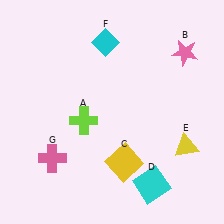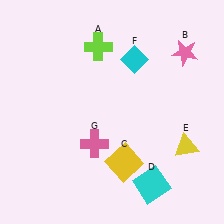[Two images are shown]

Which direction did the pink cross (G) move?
The pink cross (G) moved right.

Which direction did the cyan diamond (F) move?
The cyan diamond (F) moved right.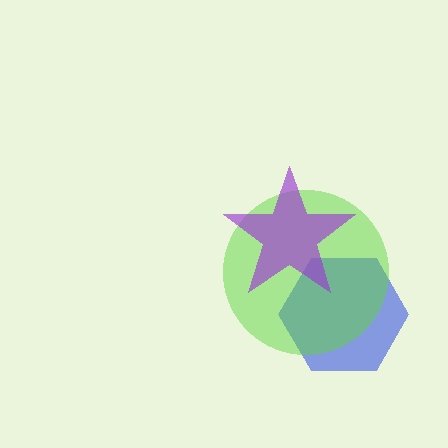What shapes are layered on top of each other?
The layered shapes are: a blue hexagon, a lime circle, a purple star.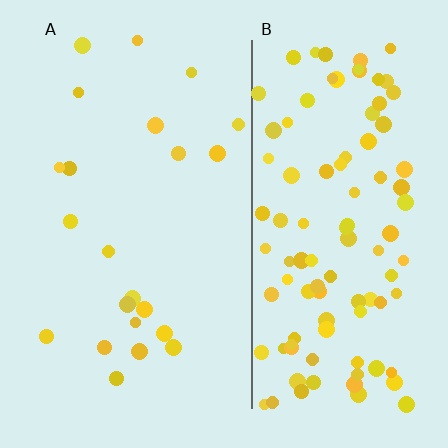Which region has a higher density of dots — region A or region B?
B (the right).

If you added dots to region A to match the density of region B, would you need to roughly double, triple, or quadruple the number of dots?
Approximately quadruple.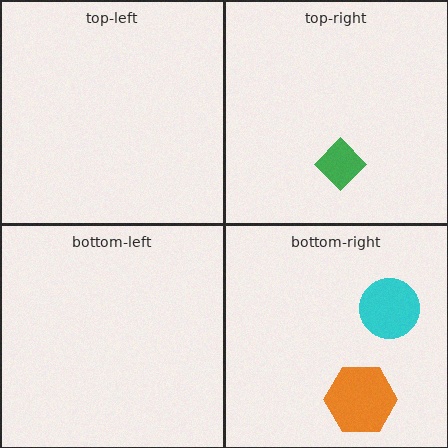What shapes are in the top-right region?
The green diamond.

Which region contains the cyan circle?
The bottom-right region.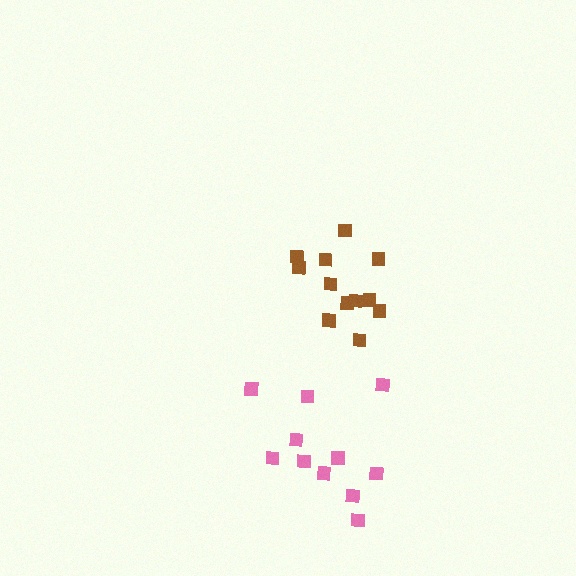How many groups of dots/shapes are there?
There are 2 groups.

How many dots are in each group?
Group 1: 12 dots, Group 2: 11 dots (23 total).